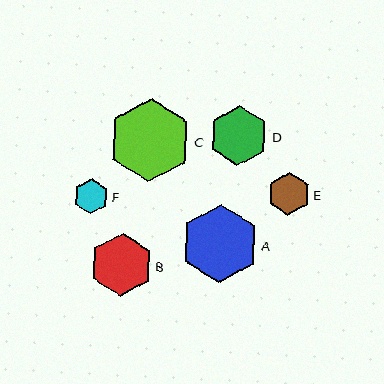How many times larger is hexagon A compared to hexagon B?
Hexagon A is approximately 1.2 times the size of hexagon B.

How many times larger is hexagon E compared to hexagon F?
Hexagon E is approximately 1.2 times the size of hexagon F.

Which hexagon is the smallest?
Hexagon F is the smallest with a size of approximately 35 pixels.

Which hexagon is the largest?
Hexagon C is the largest with a size of approximately 83 pixels.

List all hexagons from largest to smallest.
From largest to smallest: C, A, B, D, E, F.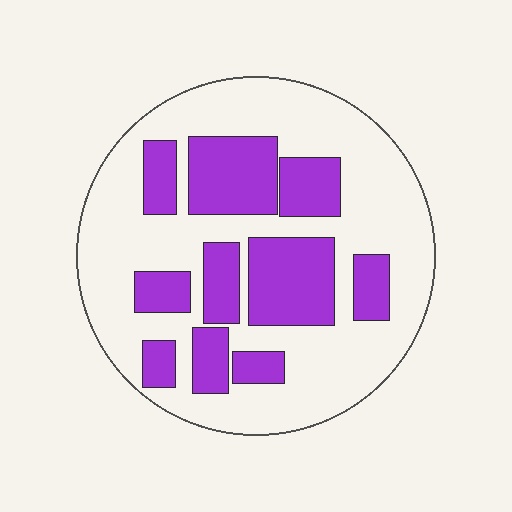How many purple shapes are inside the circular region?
10.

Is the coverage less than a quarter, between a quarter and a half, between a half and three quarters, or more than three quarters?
Between a quarter and a half.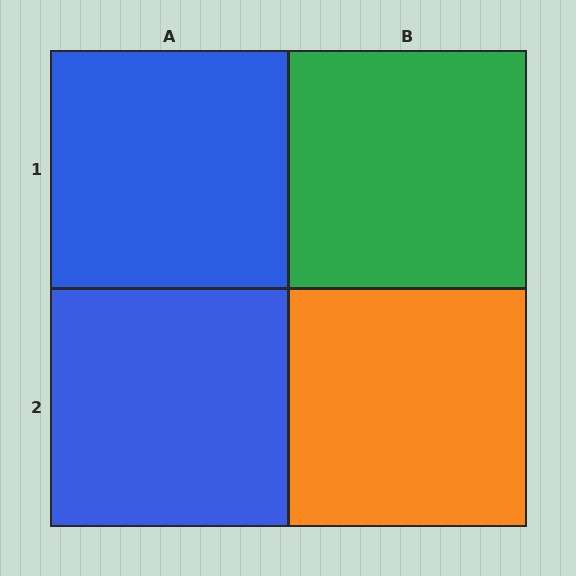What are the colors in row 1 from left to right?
Blue, green.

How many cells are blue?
2 cells are blue.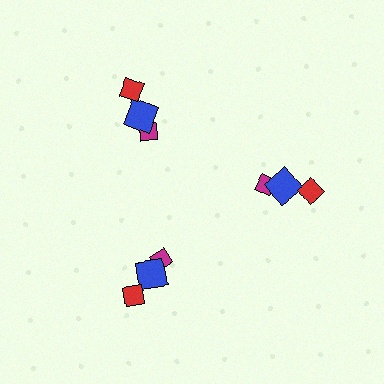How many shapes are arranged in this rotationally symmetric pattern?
There are 9 shapes, arranged in 3 groups of 3.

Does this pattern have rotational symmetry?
Yes, this pattern has 3-fold rotational symmetry. It looks the same after rotating 120 degrees around the center.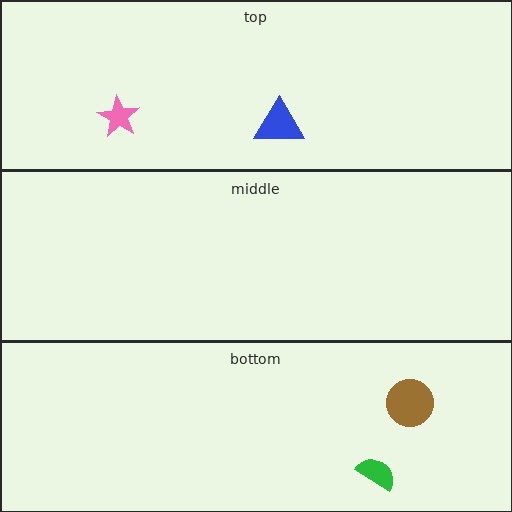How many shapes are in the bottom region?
2.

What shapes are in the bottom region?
The green semicircle, the brown circle.